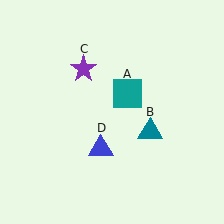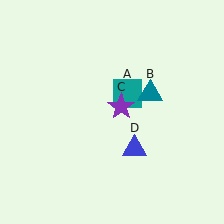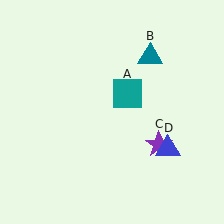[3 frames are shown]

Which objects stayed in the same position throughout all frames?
Teal square (object A) remained stationary.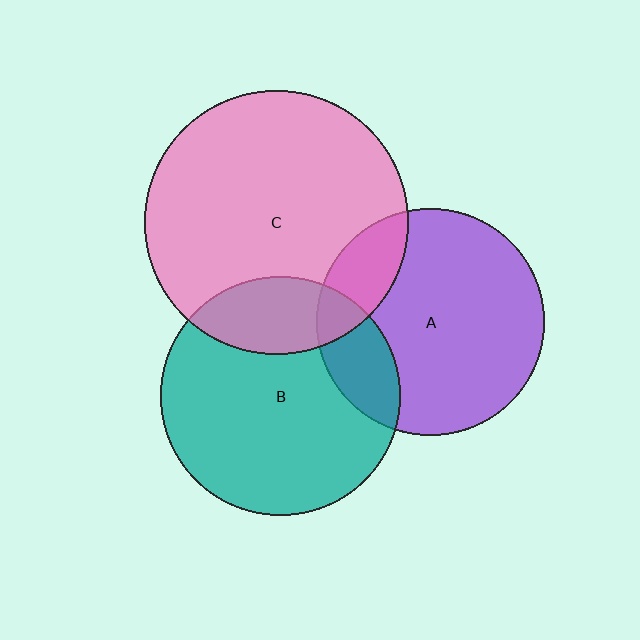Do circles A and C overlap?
Yes.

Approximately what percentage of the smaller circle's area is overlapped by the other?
Approximately 15%.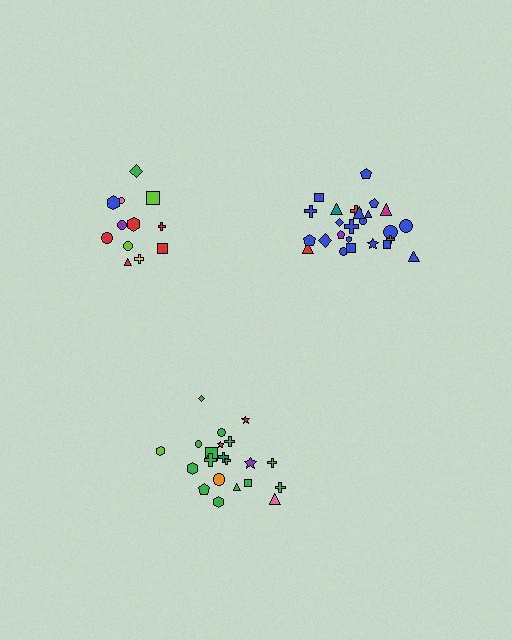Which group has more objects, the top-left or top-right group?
The top-right group.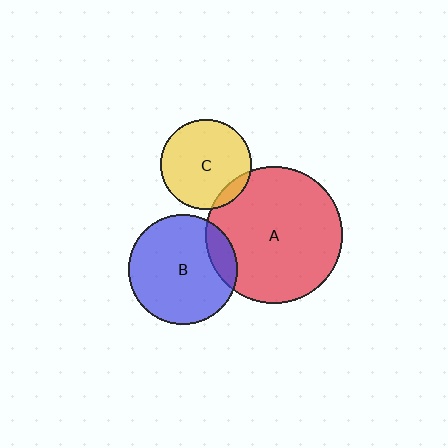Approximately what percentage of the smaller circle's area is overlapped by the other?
Approximately 10%.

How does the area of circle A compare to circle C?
Approximately 2.3 times.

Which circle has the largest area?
Circle A (red).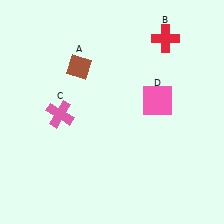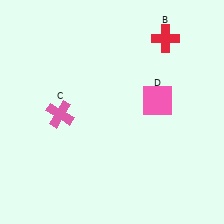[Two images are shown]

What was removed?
The brown diamond (A) was removed in Image 2.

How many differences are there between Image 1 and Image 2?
There is 1 difference between the two images.